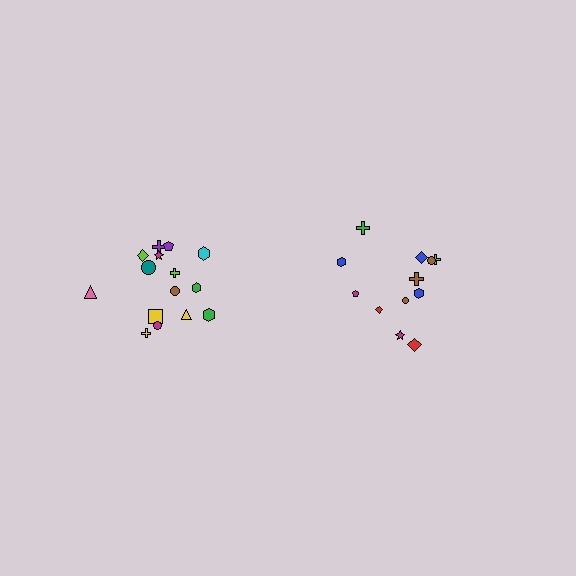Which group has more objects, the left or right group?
The left group.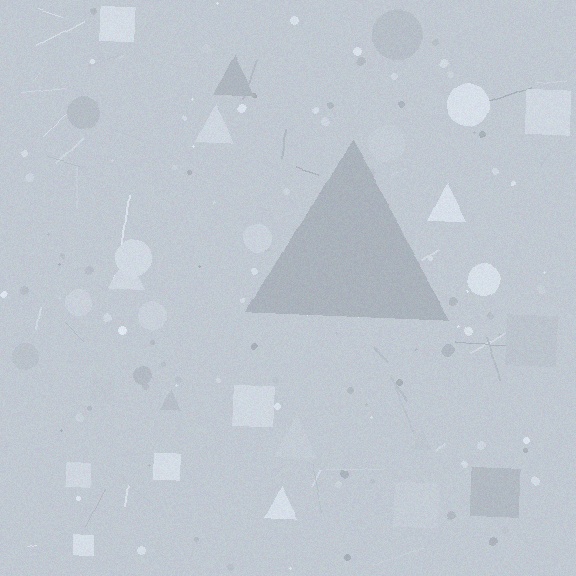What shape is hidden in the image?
A triangle is hidden in the image.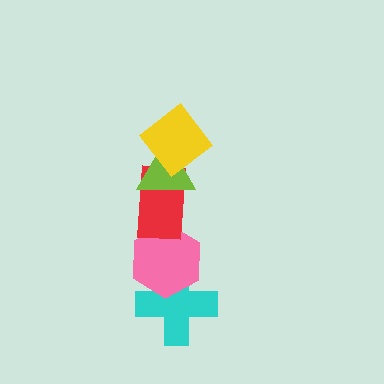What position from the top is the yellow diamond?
The yellow diamond is 1st from the top.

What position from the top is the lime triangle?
The lime triangle is 2nd from the top.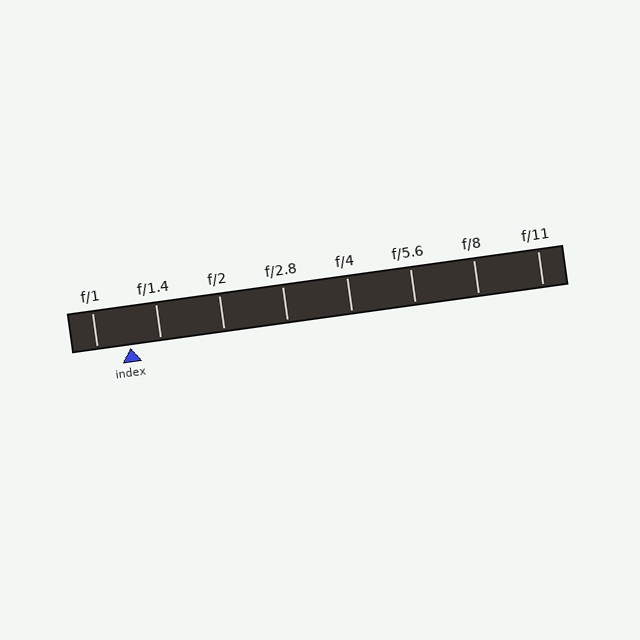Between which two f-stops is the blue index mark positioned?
The index mark is between f/1 and f/1.4.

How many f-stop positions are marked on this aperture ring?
There are 8 f-stop positions marked.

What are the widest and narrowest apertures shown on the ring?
The widest aperture shown is f/1 and the narrowest is f/11.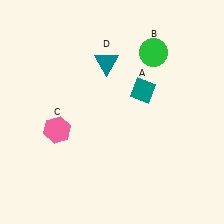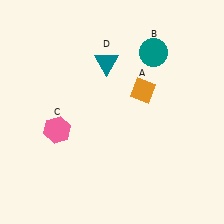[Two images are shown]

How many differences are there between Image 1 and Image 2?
There are 2 differences between the two images.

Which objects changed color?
A changed from teal to orange. B changed from green to teal.